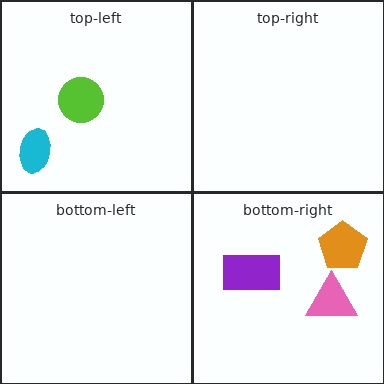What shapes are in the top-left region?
The lime circle, the cyan ellipse.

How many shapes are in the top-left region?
2.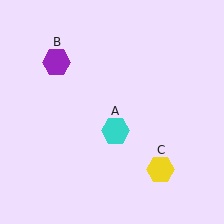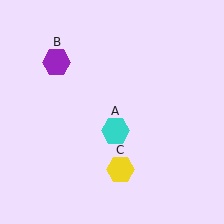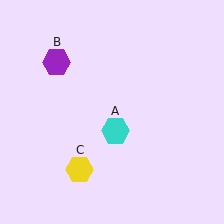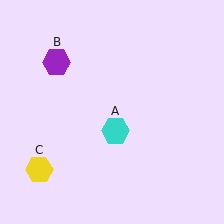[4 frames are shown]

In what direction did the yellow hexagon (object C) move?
The yellow hexagon (object C) moved left.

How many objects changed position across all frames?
1 object changed position: yellow hexagon (object C).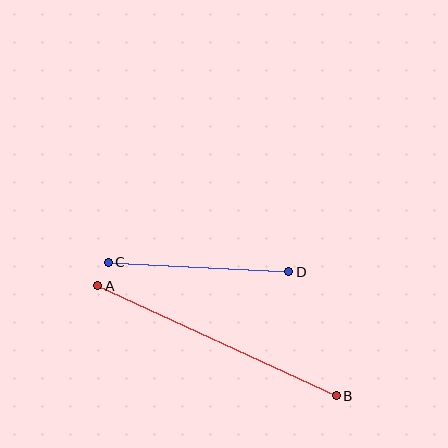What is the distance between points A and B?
The distance is approximately 263 pixels.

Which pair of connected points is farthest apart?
Points A and B are farthest apart.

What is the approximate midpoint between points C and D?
The midpoint is at approximately (199, 267) pixels.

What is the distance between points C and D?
The distance is approximately 181 pixels.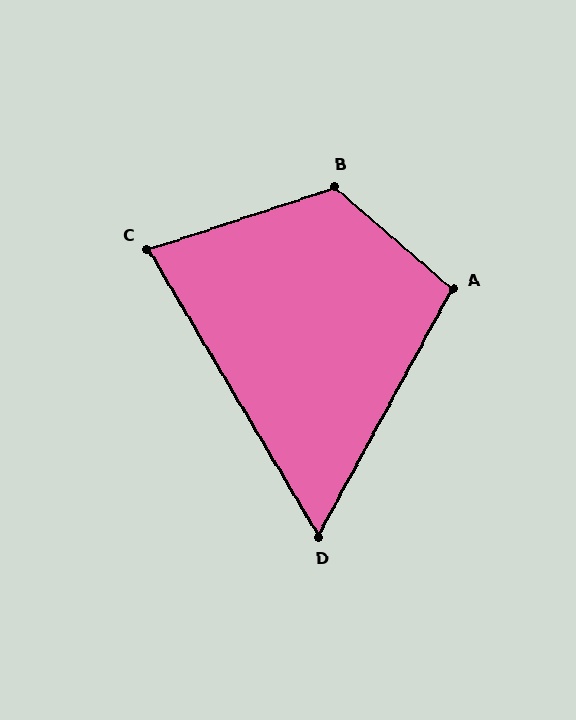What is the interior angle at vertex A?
Approximately 102 degrees (obtuse).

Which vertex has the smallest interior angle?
D, at approximately 59 degrees.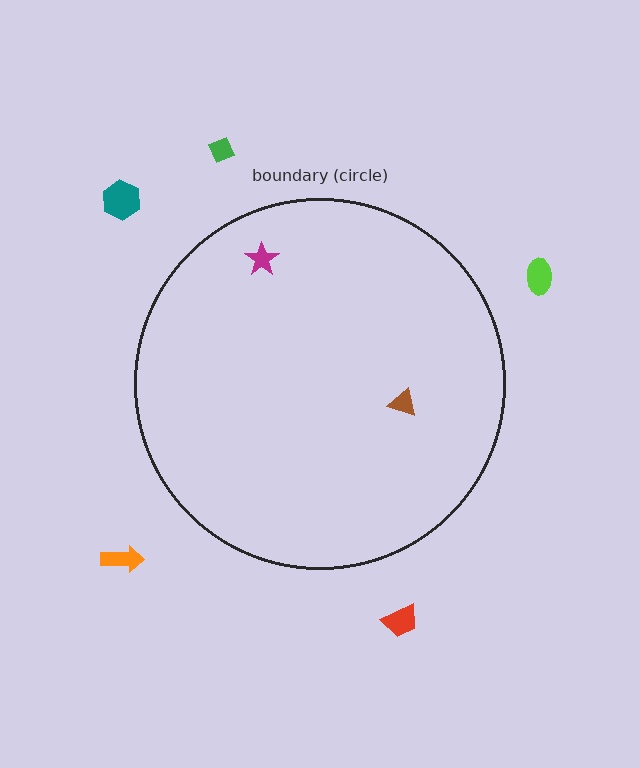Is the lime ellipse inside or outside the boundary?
Outside.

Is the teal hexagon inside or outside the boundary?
Outside.